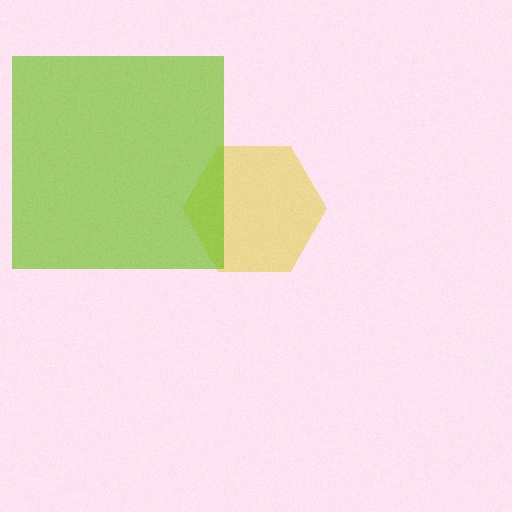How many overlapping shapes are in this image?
There are 2 overlapping shapes in the image.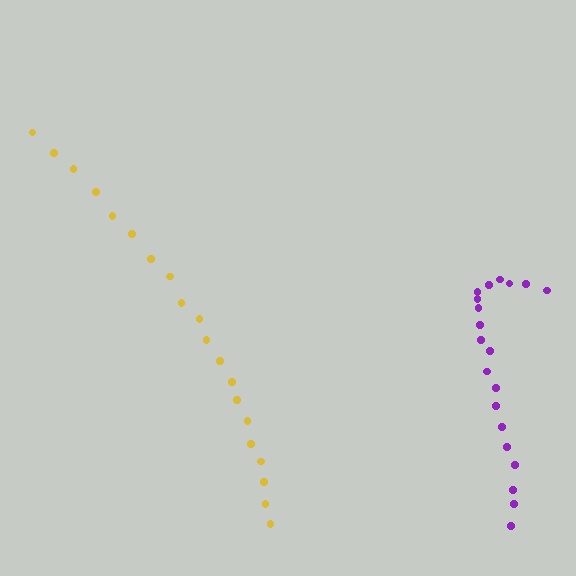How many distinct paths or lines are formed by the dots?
There are 2 distinct paths.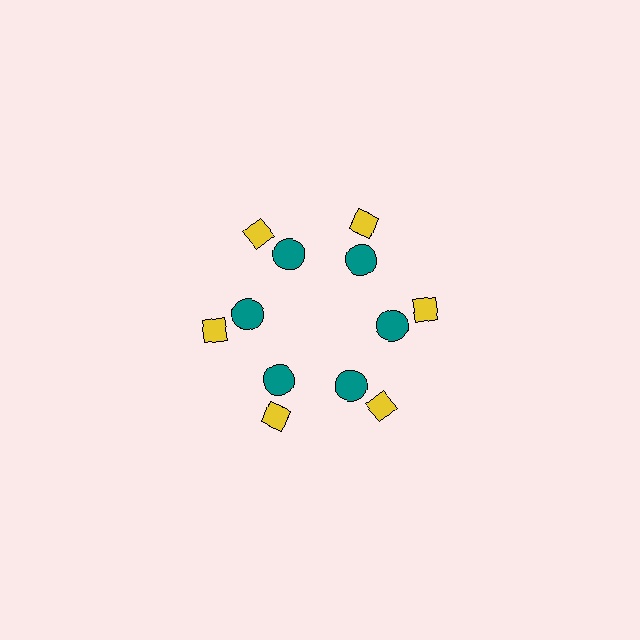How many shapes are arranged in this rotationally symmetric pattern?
There are 12 shapes, arranged in 6 groups of 2.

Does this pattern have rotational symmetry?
Yes, this pattern has 6-fold rotational symmetry. It looks the same after rotating 60 degrees around the center.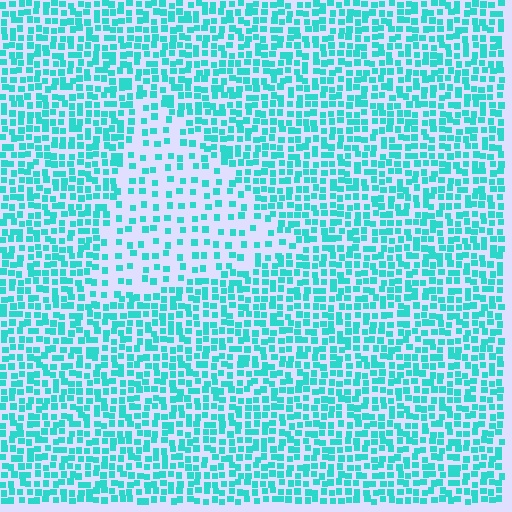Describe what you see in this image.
The image contains small cyan elements arranged at two different densities. A triangle-shaped region is visible where the elements are less densely packed than the surrounding area.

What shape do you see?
I see a triangle.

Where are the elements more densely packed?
The elements are more densely packed outside the triangle boundary.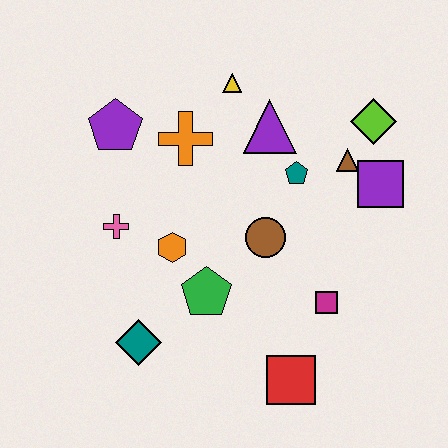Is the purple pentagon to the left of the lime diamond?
Yes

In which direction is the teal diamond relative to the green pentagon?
The teal diamond is to the left of the green pentagon.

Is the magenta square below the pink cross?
Yes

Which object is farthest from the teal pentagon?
The teal diamond is farthest from the teal pentagon.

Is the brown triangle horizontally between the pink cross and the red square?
No